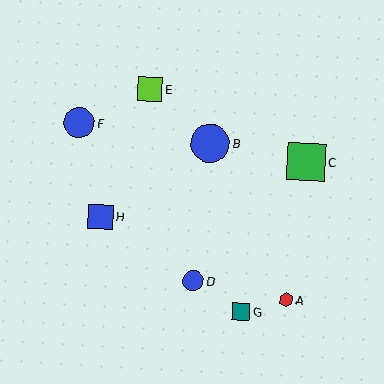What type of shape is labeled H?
Shape H is a blue square.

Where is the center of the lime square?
The center of the lime square is at (150, 89).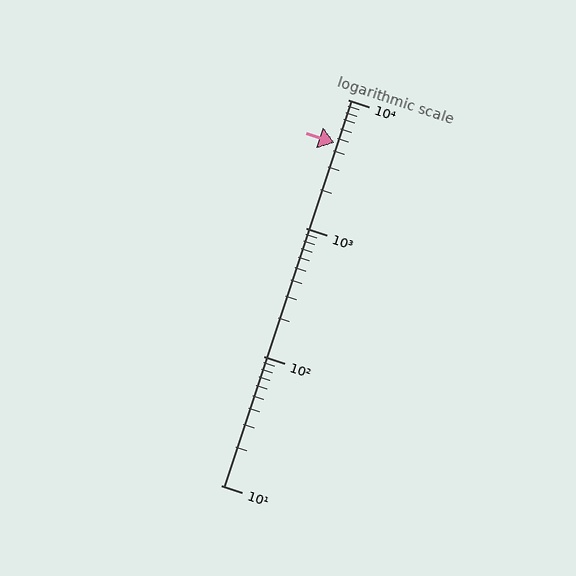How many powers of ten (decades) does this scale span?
The scale spans 3 decades, from 10 to 10000.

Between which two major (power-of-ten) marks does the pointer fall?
The pointer is between 1000 and 10000.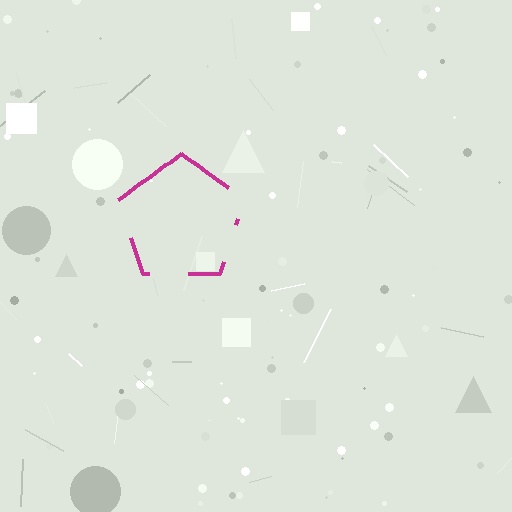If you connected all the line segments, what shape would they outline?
They would outline a pentagon.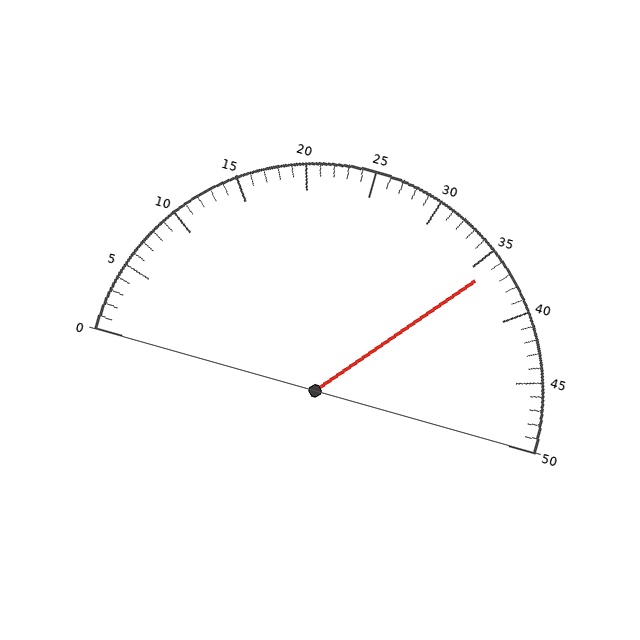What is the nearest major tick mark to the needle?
The nearest major tick mark is 35.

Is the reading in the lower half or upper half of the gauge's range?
The reading is in the upper half of the range (0 to 50).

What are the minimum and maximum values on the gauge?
The gauge ranges from 0 to 50.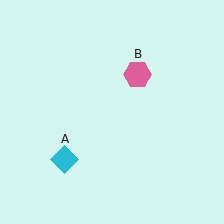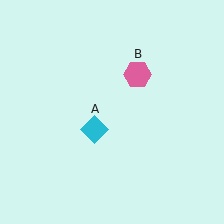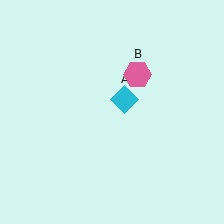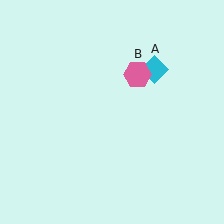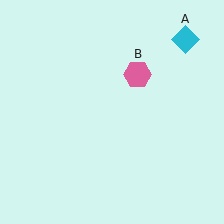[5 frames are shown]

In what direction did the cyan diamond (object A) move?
The cyan diamond (object A) moved up and to the right.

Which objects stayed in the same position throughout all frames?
Pink hexagon (object B) remained stationary.